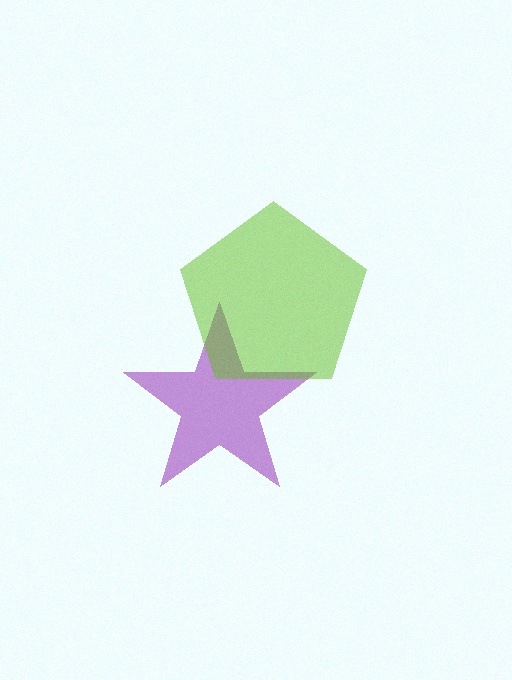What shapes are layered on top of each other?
The layered shapes are: a purple star, a lime pentagon.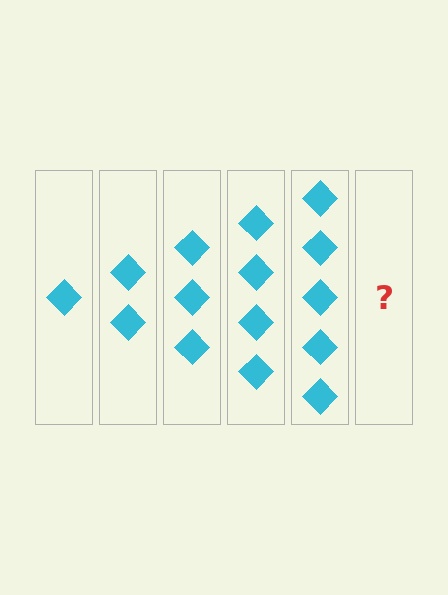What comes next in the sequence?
The next element should be 6 diamonds.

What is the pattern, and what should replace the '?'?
The pattern is that each step adds one more diamond. The '?' should be 6 diamonds.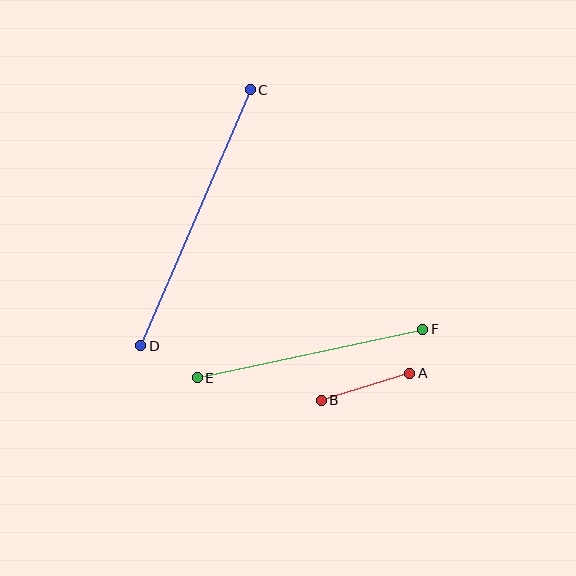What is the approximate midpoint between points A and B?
The midpoint is at approximately (366, 387) pixels.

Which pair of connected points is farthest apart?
Points C and D are farthest apart.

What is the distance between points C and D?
The distance is approximately 279 pixels.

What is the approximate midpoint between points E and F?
The midpoint is at approximately (310, 353) pixels.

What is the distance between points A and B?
The distance is approximately 93 pixels.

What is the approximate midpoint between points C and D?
The midpoint is at approximately (195, 218) pixels.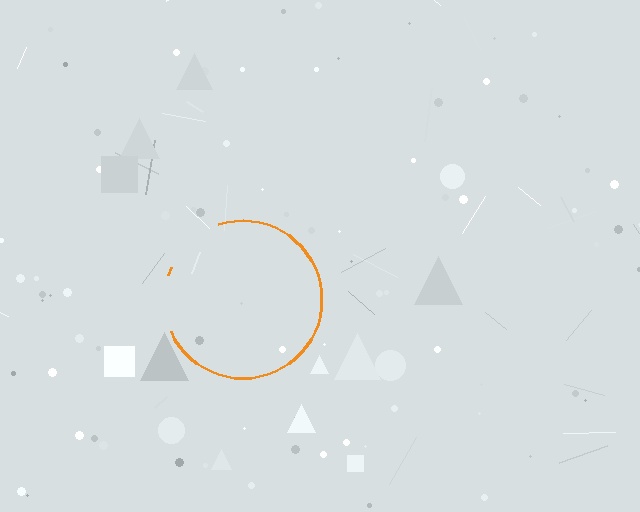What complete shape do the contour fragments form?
The contour fragments form a circle.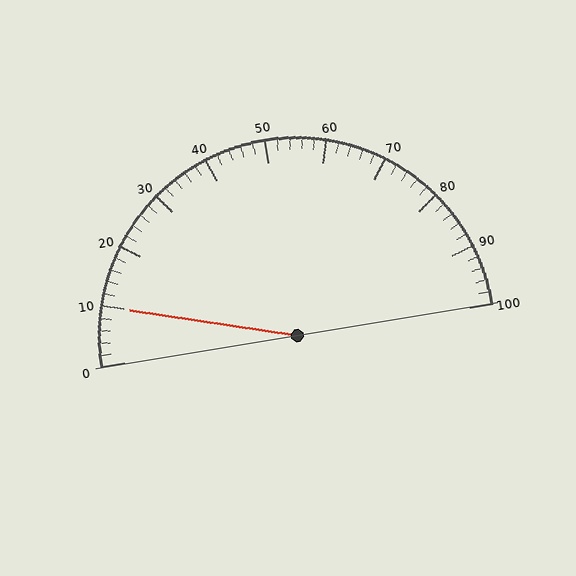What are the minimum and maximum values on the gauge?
The gauge ranges from 0 to 100.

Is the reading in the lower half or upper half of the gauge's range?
The reading is in the lower half of the range (0 to 100).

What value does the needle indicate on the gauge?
The needle indicates approximately 10.